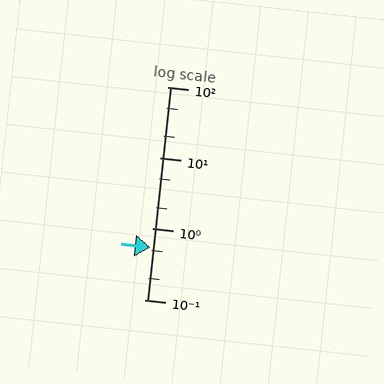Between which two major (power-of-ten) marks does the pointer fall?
The pointer is between 0.1 and 1.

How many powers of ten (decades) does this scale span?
The scale spans 3 decades, from 0.1 to 100.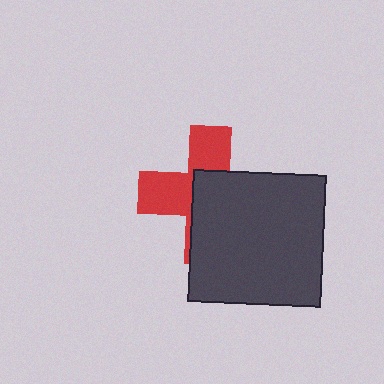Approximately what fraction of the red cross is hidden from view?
Roughly 56% of the red cross is hidden behind the dark gray square.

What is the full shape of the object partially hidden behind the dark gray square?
The partially hidden object is a red cross.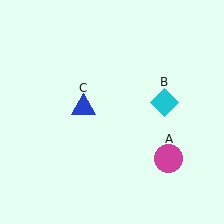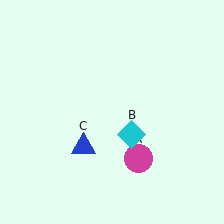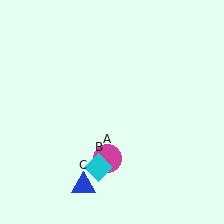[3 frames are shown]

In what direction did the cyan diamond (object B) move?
The cyan diamond (object B) moved down and to the left.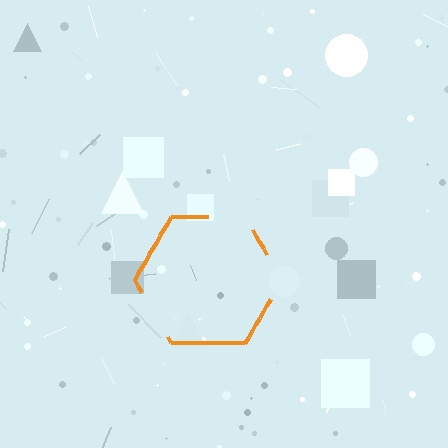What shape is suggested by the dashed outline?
The dashed outline suggests a hexagon.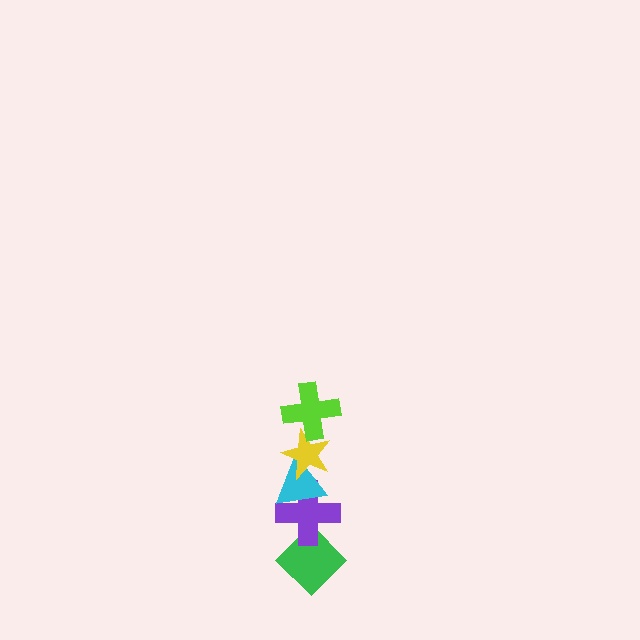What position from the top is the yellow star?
The yellow star is 2nd from the top.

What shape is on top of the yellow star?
The lime cross is on top of the yellow star.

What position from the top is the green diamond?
The green diamond is 5th from the top.